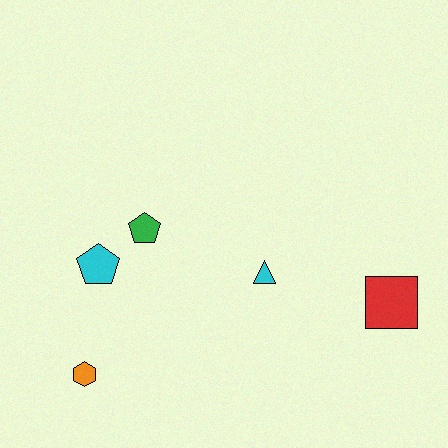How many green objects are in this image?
There is 1 green object.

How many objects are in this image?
There are 5 objects.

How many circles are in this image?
There are no circles.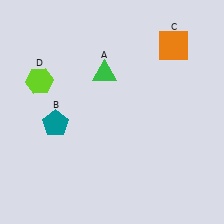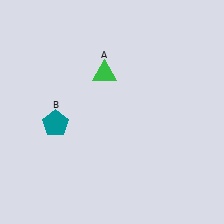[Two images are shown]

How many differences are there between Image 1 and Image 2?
There are 2 differences between the two images.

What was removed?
The orange square (C), the lime hexagon (D) were removed in Image 2.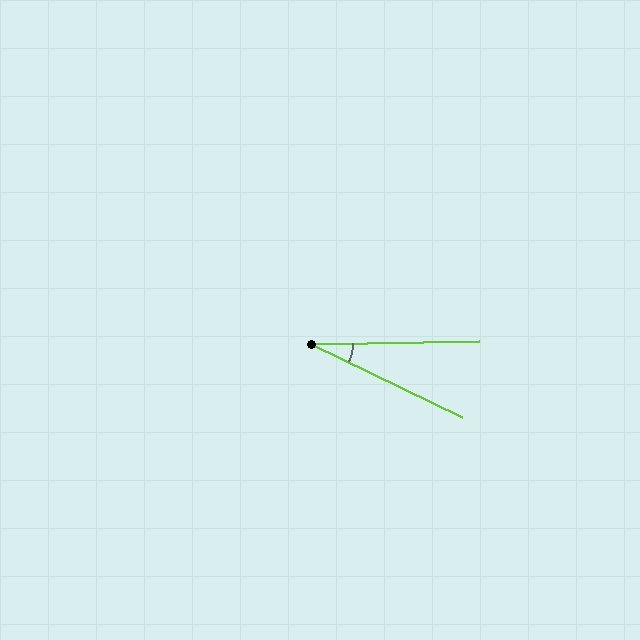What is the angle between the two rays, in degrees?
Approximately 27 degrees.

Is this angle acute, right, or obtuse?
It is acute.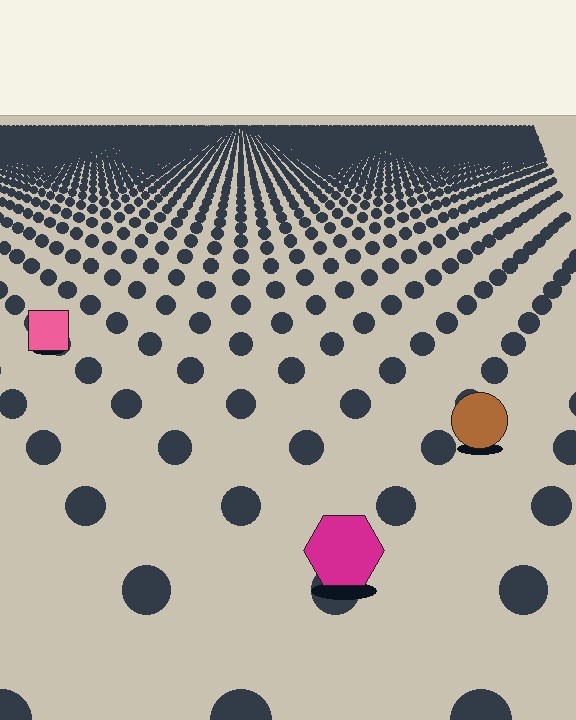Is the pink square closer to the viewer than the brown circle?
No. The brown circle is closer — you can tell from the texture gradient: the ground texture is coarser near it.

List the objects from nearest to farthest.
From nearest to farthest: the magenta hexagon, the brown circle, the pink square.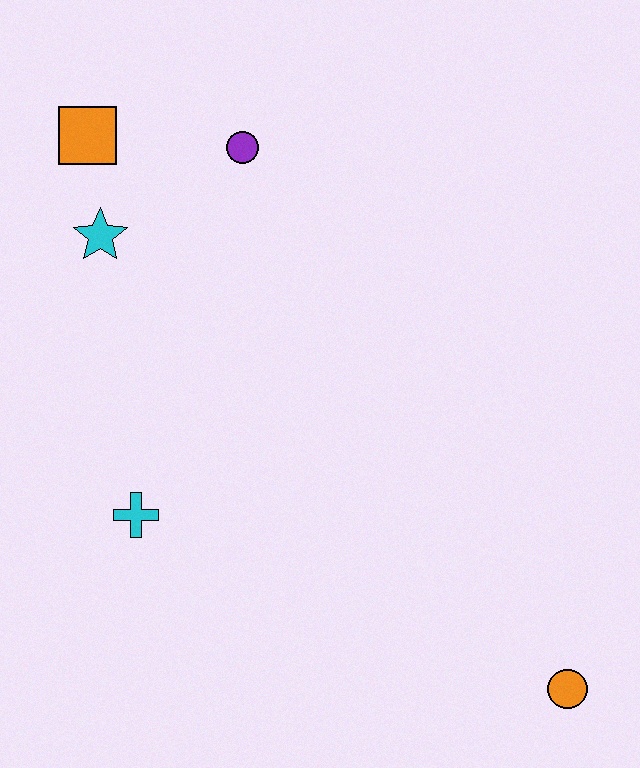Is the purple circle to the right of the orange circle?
No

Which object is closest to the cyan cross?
The cyan star is closest to the cyan cross.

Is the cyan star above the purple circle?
No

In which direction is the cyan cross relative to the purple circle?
The cyan cross is below the purple circle.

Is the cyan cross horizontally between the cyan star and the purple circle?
Yes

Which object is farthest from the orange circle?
The orange square is farthest from the orange circle.